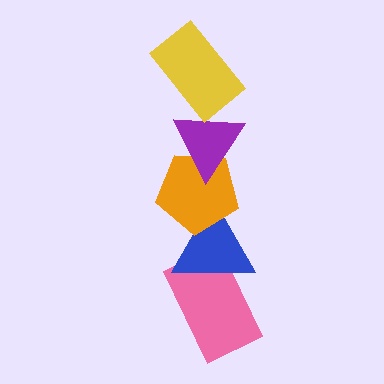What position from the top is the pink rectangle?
The pink rectangle is 5th from the top.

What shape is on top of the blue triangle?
The orange pentagon is on top of the blue triangle.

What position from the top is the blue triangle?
The blue triangle is 4th from the top.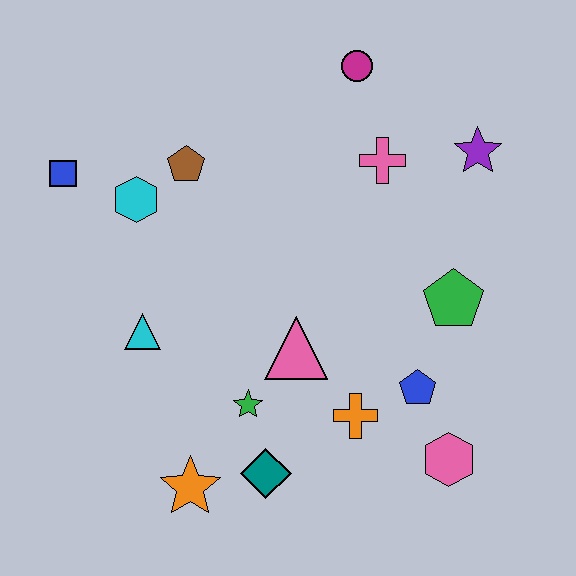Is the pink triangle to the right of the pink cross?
No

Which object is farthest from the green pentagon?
The blue square is farthest from the green pentagon.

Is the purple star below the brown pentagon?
No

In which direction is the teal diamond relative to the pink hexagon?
The teal diamond is to the left of the pink hexagon.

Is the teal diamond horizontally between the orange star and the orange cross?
Yes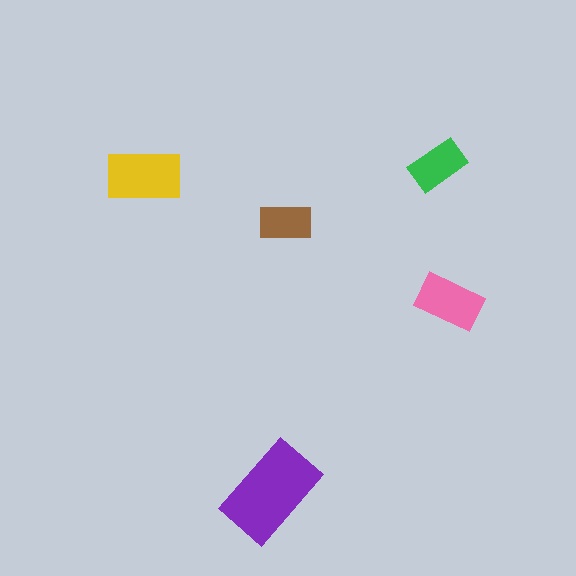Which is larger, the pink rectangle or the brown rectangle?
The pink one.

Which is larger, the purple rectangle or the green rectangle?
The purple one.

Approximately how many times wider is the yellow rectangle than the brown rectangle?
About 1.5 times wider.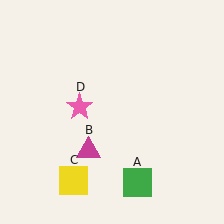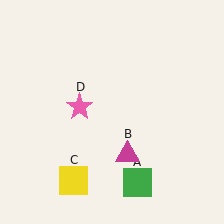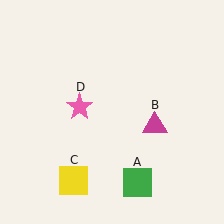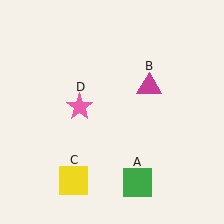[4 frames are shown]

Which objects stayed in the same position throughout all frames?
Green square (object A) and yellow square (object C) and pink star (object D) remained stationary.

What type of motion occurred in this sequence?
The magenta triangle (object B) rotated counterclockwise around the center of the scene.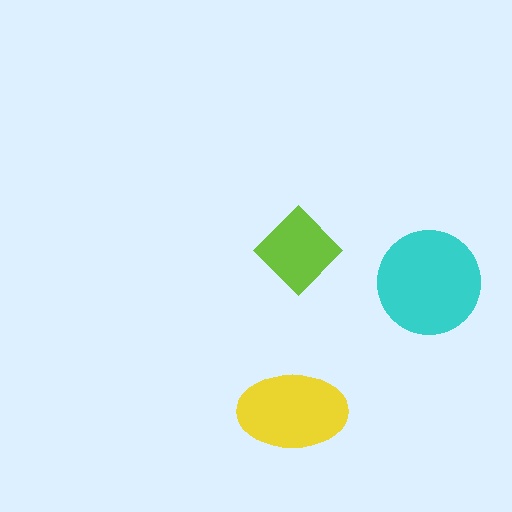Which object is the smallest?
The lime diamond.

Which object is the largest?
The cyan circle.